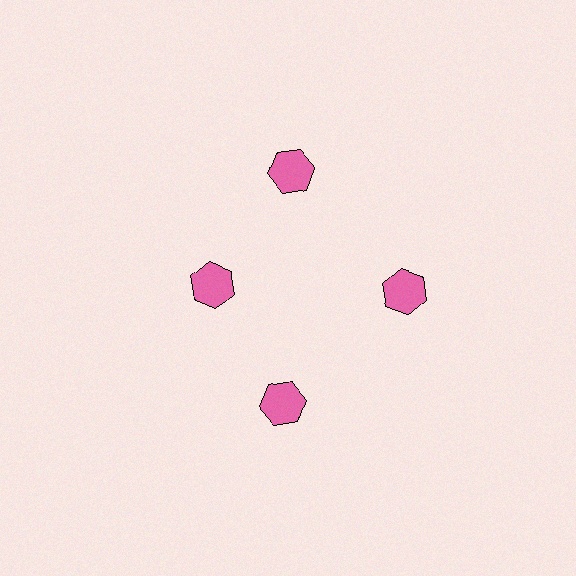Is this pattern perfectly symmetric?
No. The 4 pink hexagons are arranged in a ring, but one element near the 9 o'clock position is pulled inward toward the center, breaking the 4-fold rotational symmetry.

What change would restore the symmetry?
The symmetry would be restored by moving it outward, back onto the ring so that all 4 hexagons sit at equal angles and equal distance from the center.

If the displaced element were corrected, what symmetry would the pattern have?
It would have 4-fold rotational symmetry — the pattern would map onto itself every 90 degrees.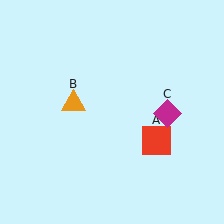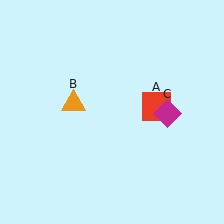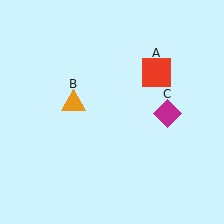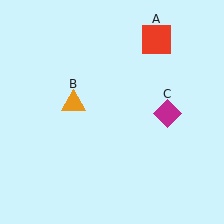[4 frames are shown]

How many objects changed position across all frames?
1 object changed position: red square (object A).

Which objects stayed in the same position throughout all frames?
Orange triangle (object B) and magenta diamond (object C) remained stationary.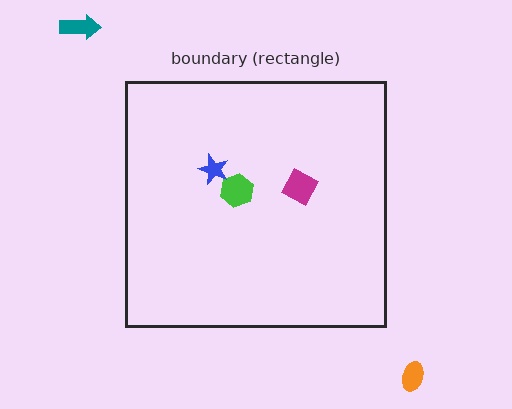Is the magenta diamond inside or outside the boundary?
Inside.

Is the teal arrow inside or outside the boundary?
Outside.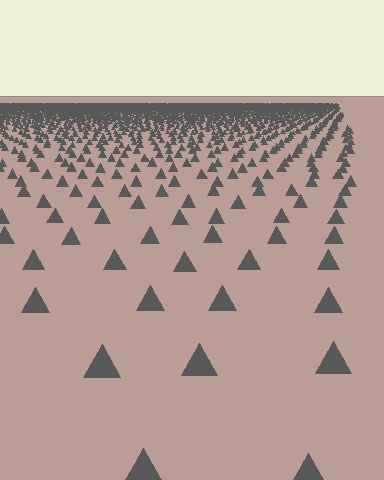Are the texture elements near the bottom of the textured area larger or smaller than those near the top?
Larger. Near the bottom, elements are closer to the viewer and appear at a bigger on-screen size.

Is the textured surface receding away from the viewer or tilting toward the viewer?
The surface is receding away from the viewer. Texture elements get smaller and denser toward the top.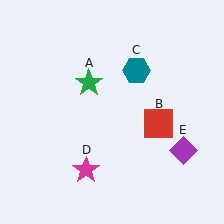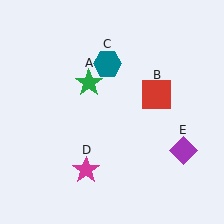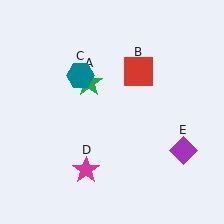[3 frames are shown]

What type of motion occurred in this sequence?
The red square (object B), teal hexagon (object C) rotated counterclockwise around the center of the scene.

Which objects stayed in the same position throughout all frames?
Green star (object A) and magenta star (object D) and purple diamond (object E) remained stationary.